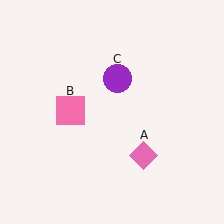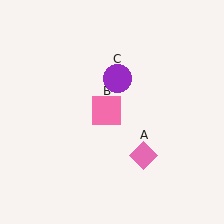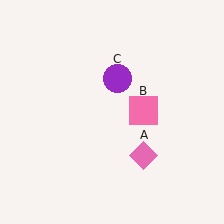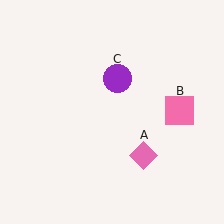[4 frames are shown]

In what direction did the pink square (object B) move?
The pink square (object B) moved right.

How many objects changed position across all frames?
1 object changed position: pink square (object B).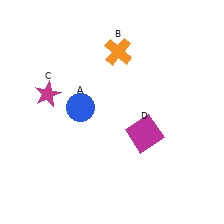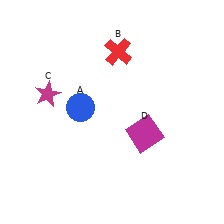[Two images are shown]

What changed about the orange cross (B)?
In Image 1, B is orange. In Image 2, it changed to red.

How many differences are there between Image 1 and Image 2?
There is 1 difference between the two images.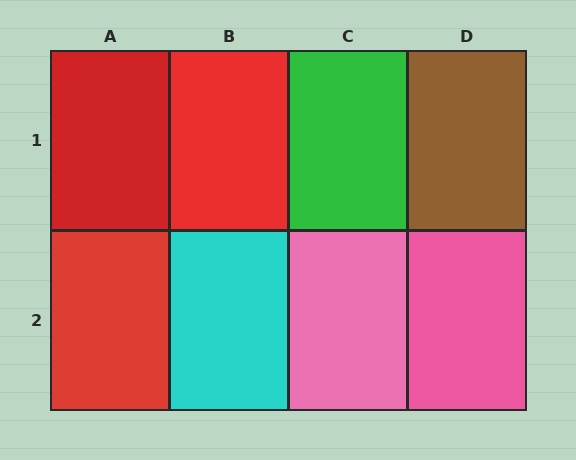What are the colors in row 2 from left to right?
Red, cyan, pink, pink.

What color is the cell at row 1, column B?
Red.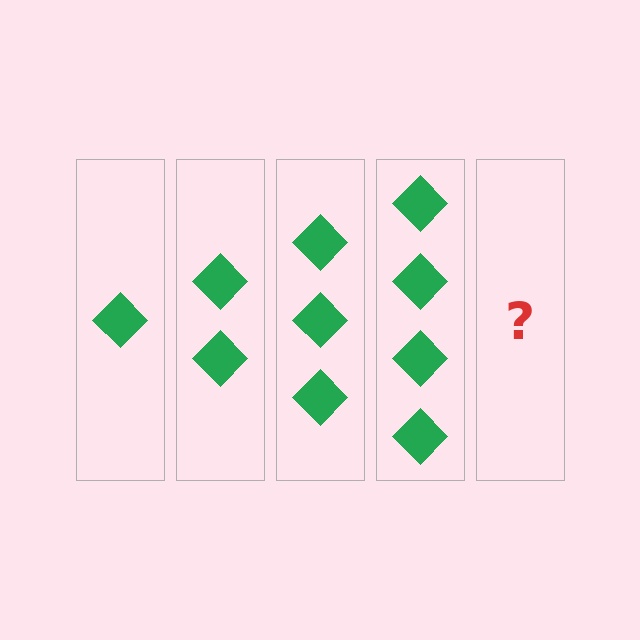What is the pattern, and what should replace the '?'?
The pattern is that each step adds one more diamond. The '?' should be 5 diamonds.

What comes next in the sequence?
The next element should be 5 diamonds.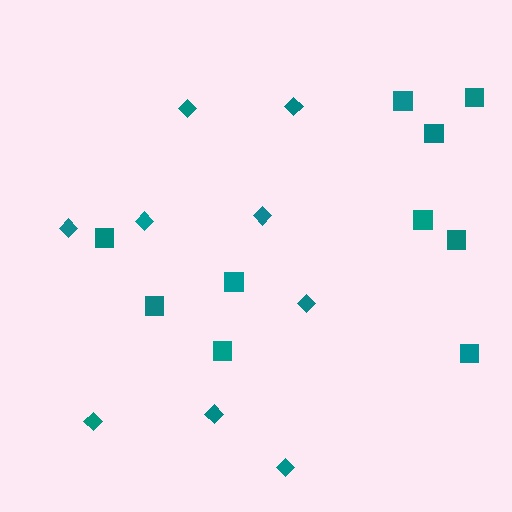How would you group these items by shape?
There are 2 groups: one group of squares (10) and one group of diamonds (9).